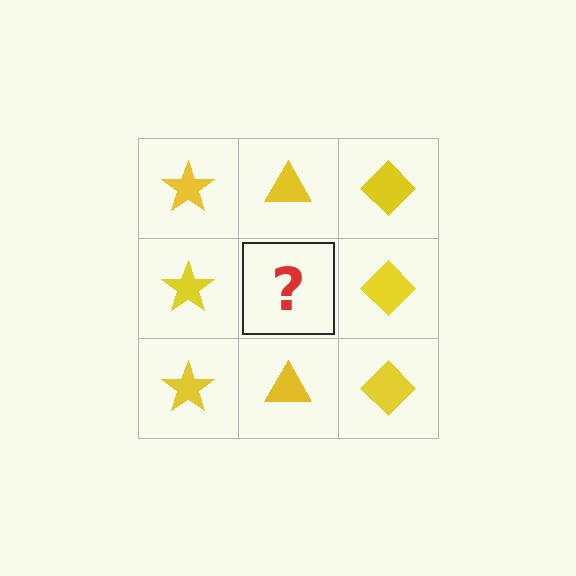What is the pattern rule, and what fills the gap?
The rule is that each column has a consistent shape. The gap should be filled with a yellow triangle.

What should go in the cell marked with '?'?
The missing cell should contain a yellow triangle.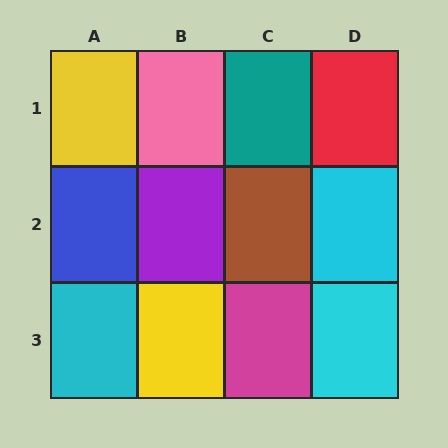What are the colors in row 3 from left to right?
Cyan, yellow, magenta, cyan.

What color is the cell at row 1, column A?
Yellow.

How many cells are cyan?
3 cells are cyan.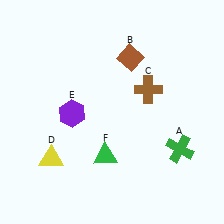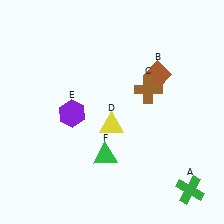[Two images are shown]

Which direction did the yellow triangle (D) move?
The yellow triangle (D) moved right.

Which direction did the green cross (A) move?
The green cross (A) moved down.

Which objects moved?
The objects that moved are: the green cross (A), the brown diamond (B), the yellow triangle (D).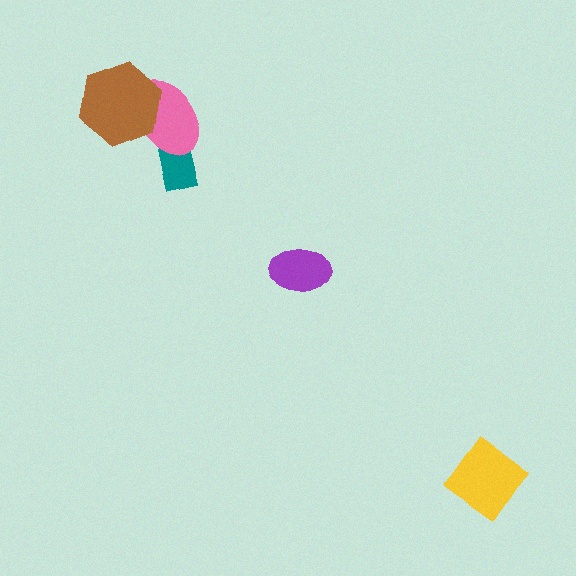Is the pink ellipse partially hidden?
Yes, it is partially covered by another shape.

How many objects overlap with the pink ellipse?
2 objects overlap with the pink ellipse.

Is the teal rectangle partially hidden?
Yes, it is partially covered by another shape.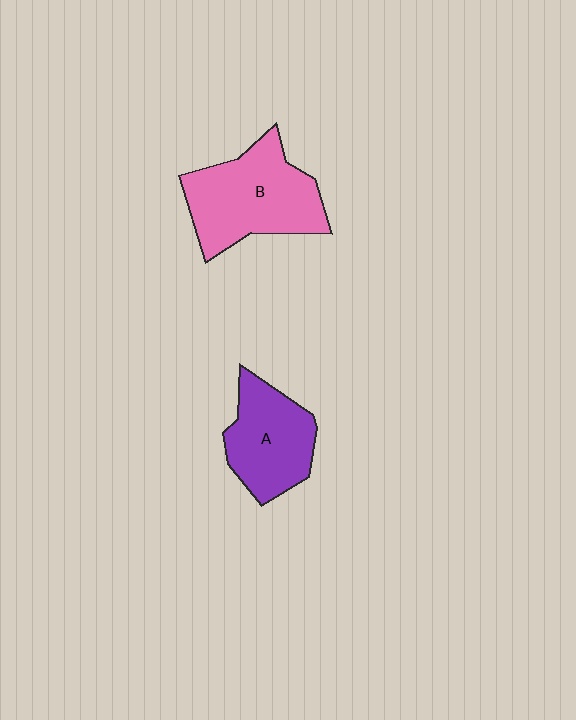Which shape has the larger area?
Shape B (pink).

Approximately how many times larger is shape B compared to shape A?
Approximately 1.3 times.